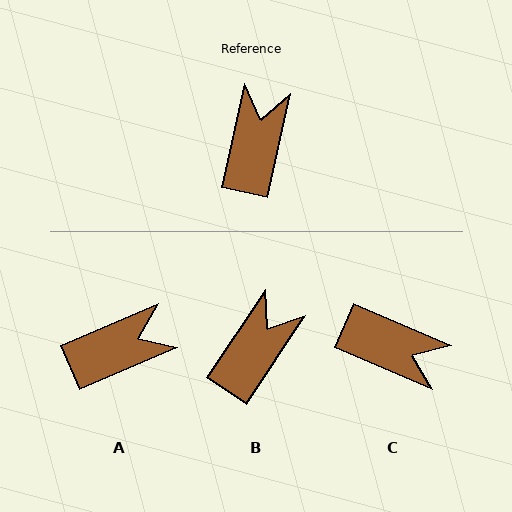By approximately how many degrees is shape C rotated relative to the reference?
Approximately 101 degrees clockwise.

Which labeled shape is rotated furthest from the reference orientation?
C, about 101 degrees away.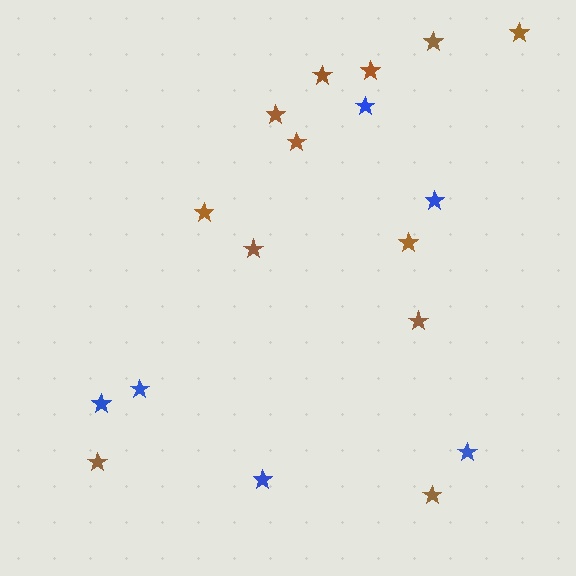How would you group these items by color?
There are 2 groups: one group of blue stars (6) and one group of brown stars (12).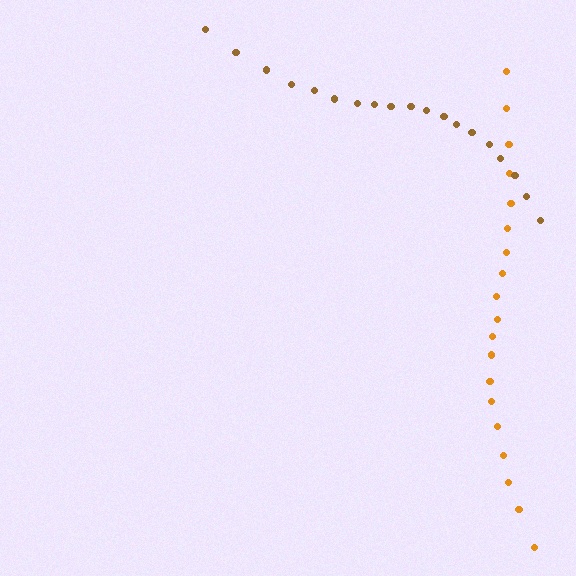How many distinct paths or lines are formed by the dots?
There are 2 distinct paths.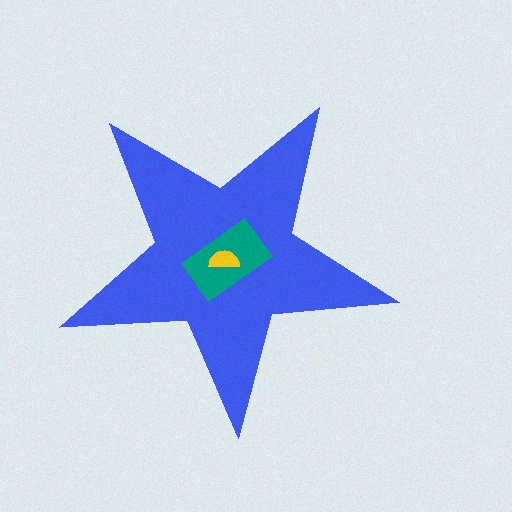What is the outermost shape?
The blue star.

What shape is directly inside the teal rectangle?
The yellow semicircle.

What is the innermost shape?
The yellow semicircle.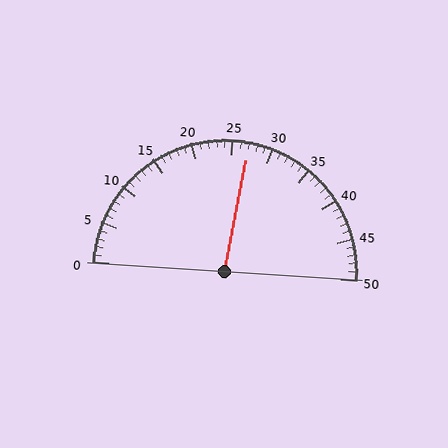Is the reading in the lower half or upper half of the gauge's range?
The reading is in the upper half of the range (0 to 50).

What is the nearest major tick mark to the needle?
The nearest major tick mark is 25.